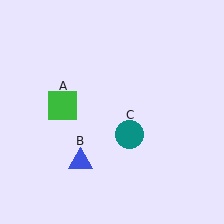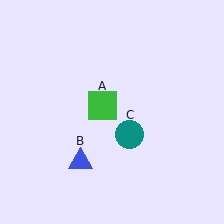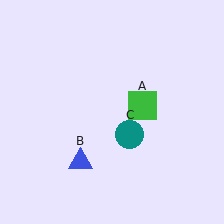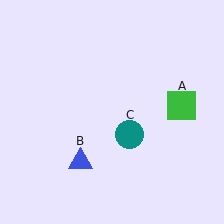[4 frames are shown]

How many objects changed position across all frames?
1 object changed position: green square (object A).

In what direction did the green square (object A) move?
The green square (object A) moved right.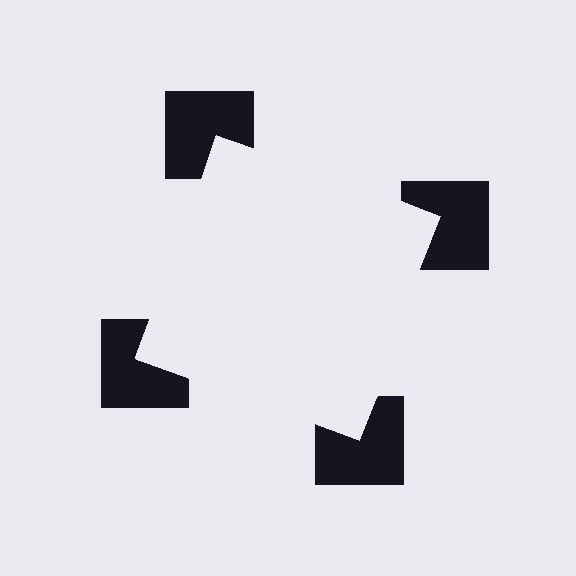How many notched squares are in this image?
There are 4 — one at each vertex of the illusory square.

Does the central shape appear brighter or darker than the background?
It typically appears slightly brighter than the background, even though no actual brightness change is drawn.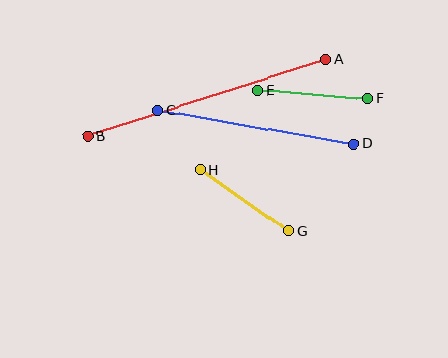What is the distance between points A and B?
The distance is approximately 250 pixels.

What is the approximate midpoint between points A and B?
The midpoint is at approximately (207, 98) pixels.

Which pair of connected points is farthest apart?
Points A and B are farthest apart.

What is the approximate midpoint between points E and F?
The midpoint is at approximately (313, 95) pixels.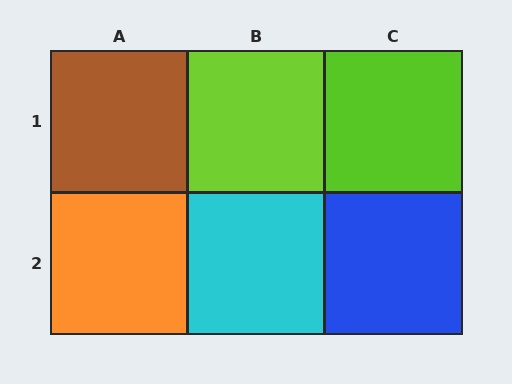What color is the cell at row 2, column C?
Blue.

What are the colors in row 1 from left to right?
Brown, lime, lime.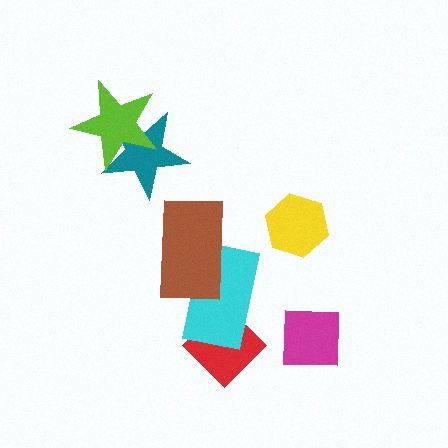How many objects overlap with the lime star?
1 object overlaps with the lime star.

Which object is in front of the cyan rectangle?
The brown rectangle is in front of the cyan rectangle.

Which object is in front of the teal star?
The lime star is in front of the teal star.